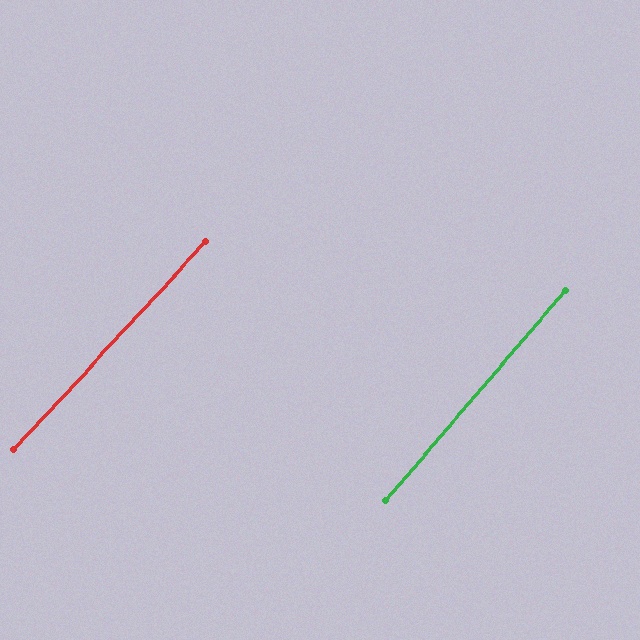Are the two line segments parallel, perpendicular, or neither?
Parallel — their directions differ by only 1.8°.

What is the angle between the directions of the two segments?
Approximately 2 degrees.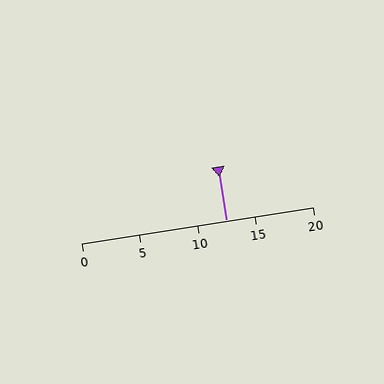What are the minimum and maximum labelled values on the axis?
The axis runs from 0 to 20.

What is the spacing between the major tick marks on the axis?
The major ticks are spaced 5 apart.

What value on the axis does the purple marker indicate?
The marker indicates approximately 12.5.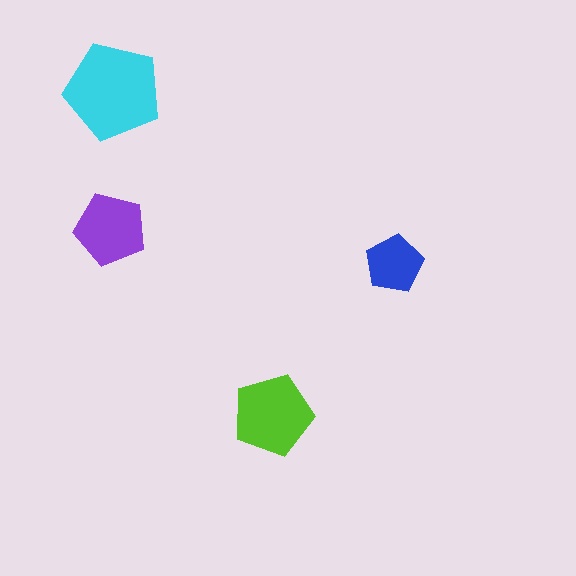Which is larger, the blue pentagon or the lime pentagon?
The lime one.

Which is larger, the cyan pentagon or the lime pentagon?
The cyan one.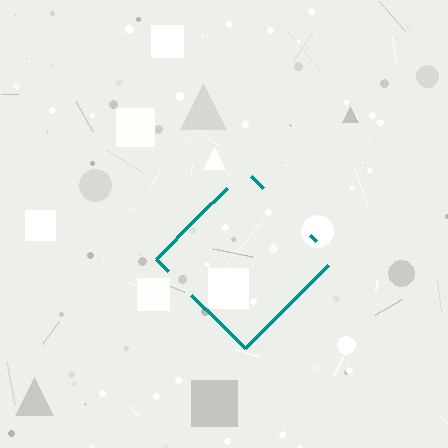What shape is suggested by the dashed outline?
The dashed outline suggests a diamond.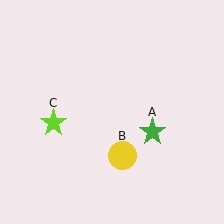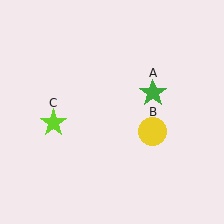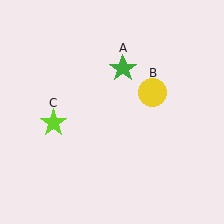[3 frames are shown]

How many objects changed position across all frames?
2 objects changed position: green star (object A), yellow circle (object B).